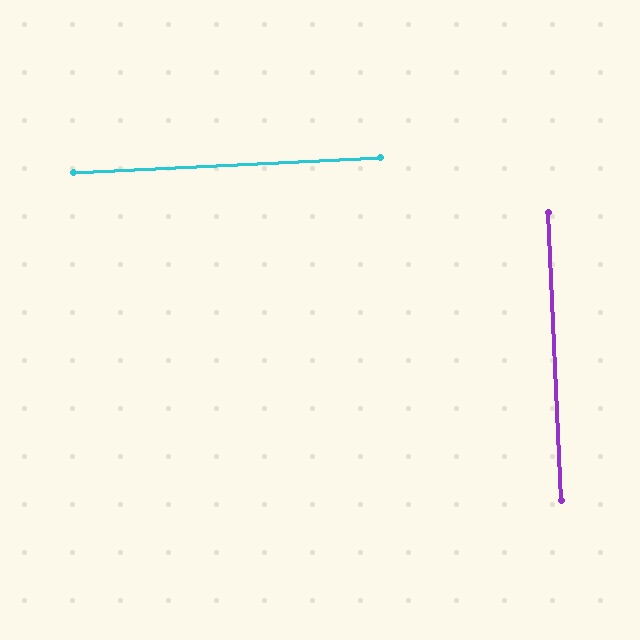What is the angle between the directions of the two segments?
Approximately 90 degrees.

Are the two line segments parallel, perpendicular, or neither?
Perpendicular — they meet at approximately 90°.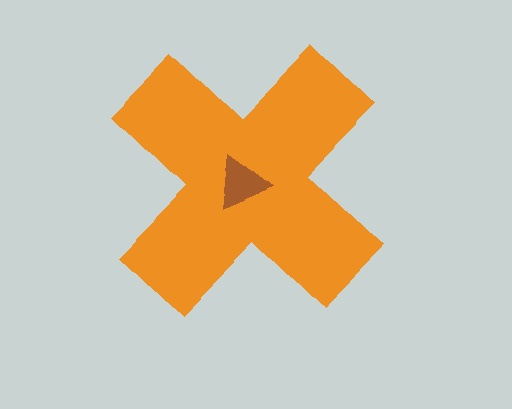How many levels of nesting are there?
2.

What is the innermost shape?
The brown triangle.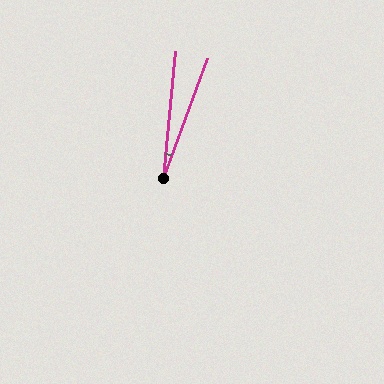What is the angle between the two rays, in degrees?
Approximately 15 degrees.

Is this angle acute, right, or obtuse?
It is acute.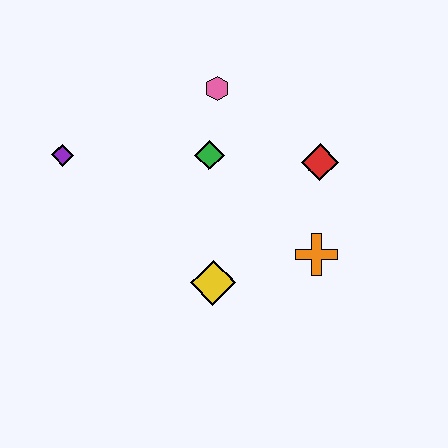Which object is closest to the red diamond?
The orange cross is closest to the red diamond.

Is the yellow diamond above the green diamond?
No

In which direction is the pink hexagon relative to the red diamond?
The pink hexagon is to the left of the red diamond.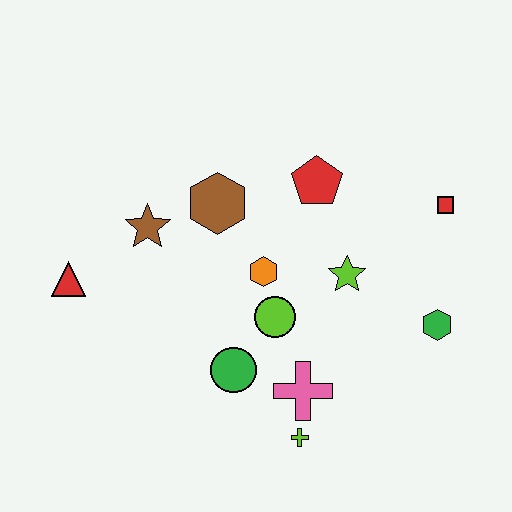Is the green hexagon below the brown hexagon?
Yes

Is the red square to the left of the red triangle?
No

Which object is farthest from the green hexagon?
The red triangle is farthest from the green hexagon.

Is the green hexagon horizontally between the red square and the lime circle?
Yes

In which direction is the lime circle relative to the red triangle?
The lime circle is to the right of the red triangle.